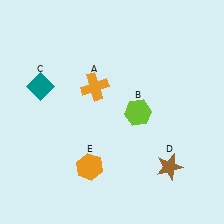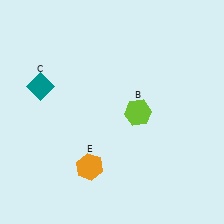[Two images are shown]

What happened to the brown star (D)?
The brown star (D) was removed in Image 2. It was in the bottom-right area of Image 1.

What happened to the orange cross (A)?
The orange cross (A) was removed in Image 2. It was in the top-left area of Image 1.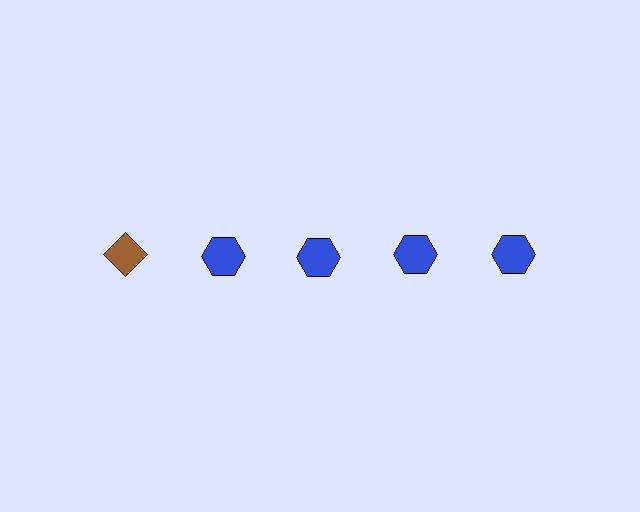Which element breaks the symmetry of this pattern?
The brown diamond in the top row, leftmost column breaks the symmetry. All other shapes are blue hexagons.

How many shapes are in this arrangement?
There are 5 shapes arranged in a grid pattern.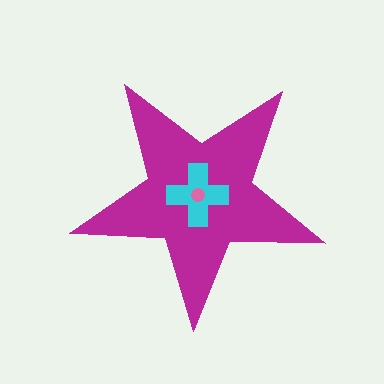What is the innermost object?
The pink circle.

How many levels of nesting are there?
3.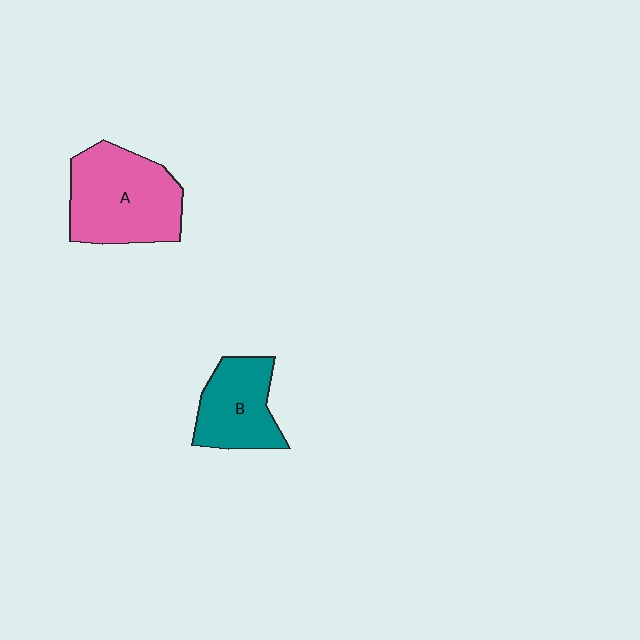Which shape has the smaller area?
Shape B (teal).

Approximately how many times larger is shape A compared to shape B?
Approximately 1.5 times.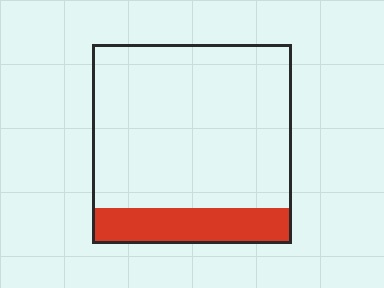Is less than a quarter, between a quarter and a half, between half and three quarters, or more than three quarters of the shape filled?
Less than a quarter.